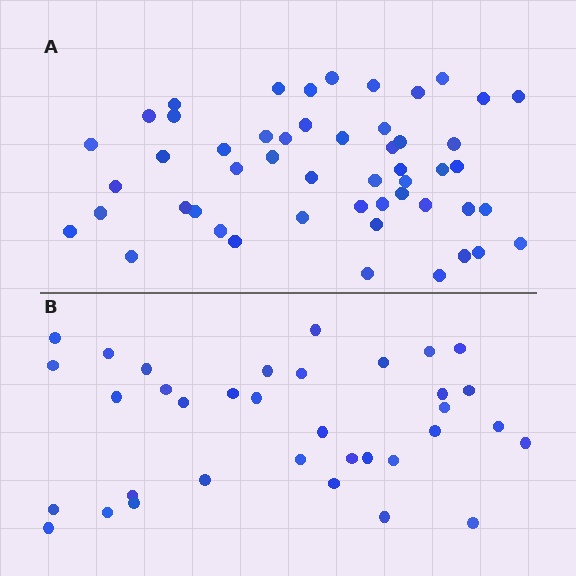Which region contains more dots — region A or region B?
Region A (the top region) has more dots.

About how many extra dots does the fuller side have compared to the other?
Region A has approximately 15 more dots than region B.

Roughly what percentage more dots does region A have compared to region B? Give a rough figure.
About 45% more.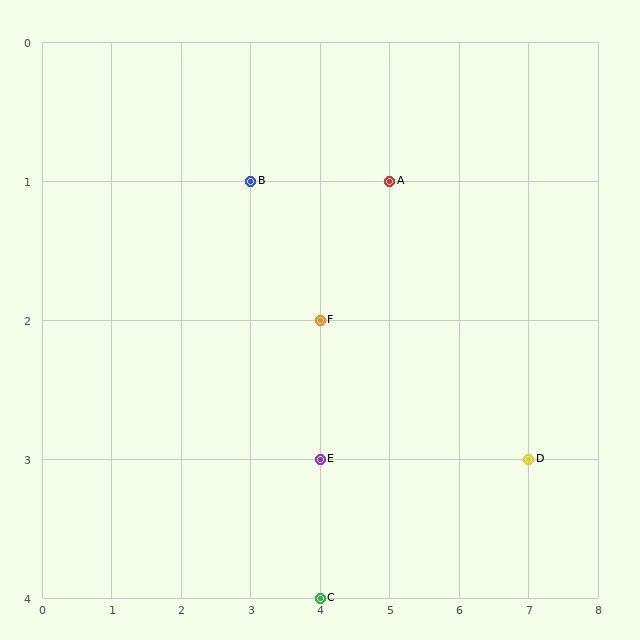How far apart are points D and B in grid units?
Points D and B are 4 columns and 2 rows apart (about 4.5 grid units diagonally).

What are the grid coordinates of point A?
Point A is at grid coordinates (5, 1).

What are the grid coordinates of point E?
Point E is at grid coordinates (4, 3).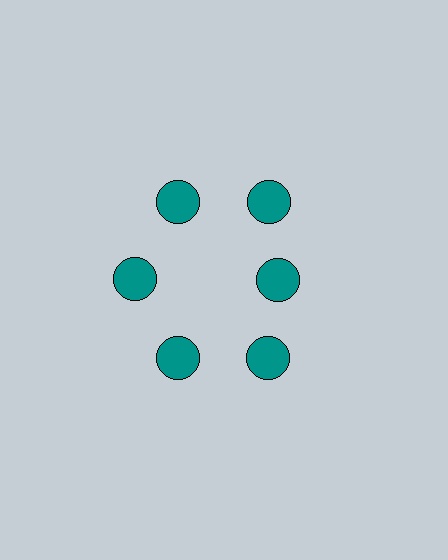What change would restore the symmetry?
The symmetry would be restored by moving it outward, back onto the ring so that all 6 circles sit at equal angles and equal distance from the center.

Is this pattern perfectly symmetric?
No. The 6 teal circles are arranged in a ring, but one element near the 3 o'clock position is pulled inward toward the center, breaking the 6-fold rotational symmetry.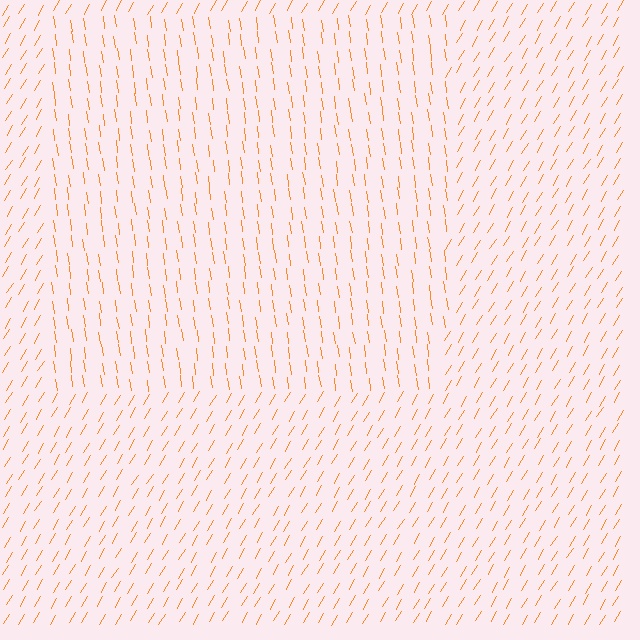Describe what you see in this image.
The image is filled with small orange line segments. A rectangle region in the image has lines oriented differently from the surrounding lines, creating a visible texture boundary.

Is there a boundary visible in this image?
Yes, there is a texture boundary formed by a change in line orientation.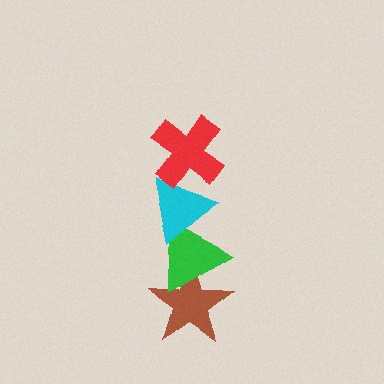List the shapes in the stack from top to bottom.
From top to bottom: the red cross, the cyan triangle, the green triangle, the brown star.